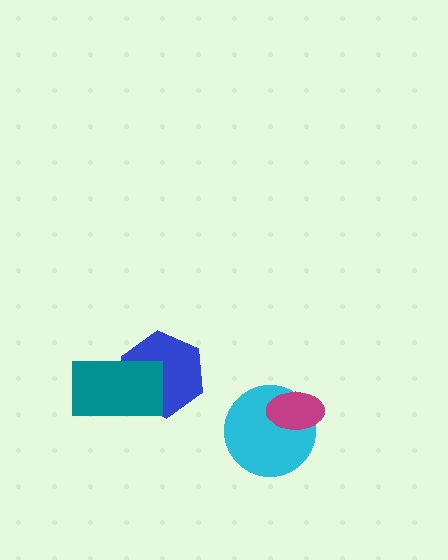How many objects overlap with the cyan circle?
1 object overlaps with the cyan circle.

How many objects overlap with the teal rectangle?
1 object overlaps with the teal rectangle.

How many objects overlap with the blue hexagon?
1 object overlaps with the blue hexagon.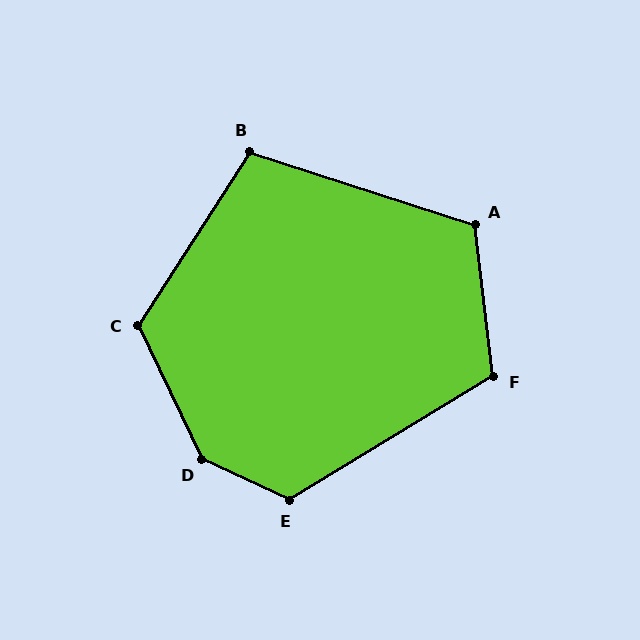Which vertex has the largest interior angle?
D, at approximately 141 degrees.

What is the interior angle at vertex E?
Approximately 124 degrees (obtuse).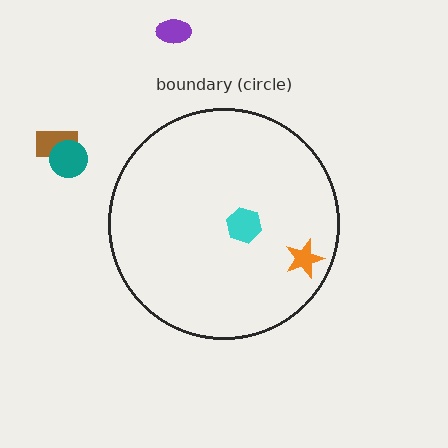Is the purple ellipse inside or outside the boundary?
Outside.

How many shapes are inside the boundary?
2 inside, 3 outside.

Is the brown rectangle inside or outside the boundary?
Outside.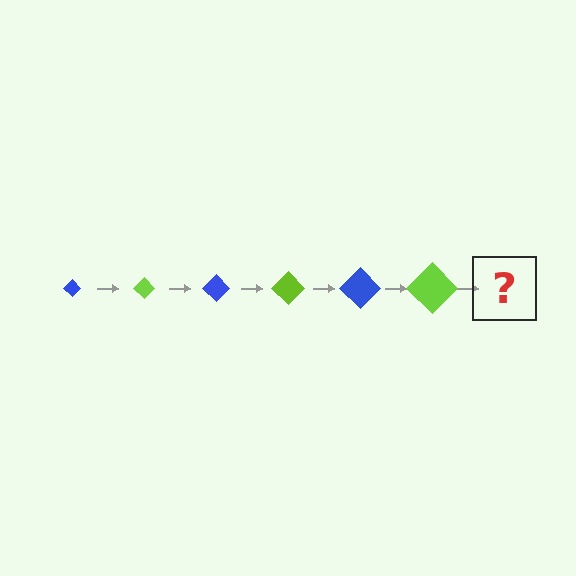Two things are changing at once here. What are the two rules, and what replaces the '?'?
The two rules are that the diamond grows larger each step and the color cycles through blue and lime. The '?' should be a blue diamond, larger than the previous one.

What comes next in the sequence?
The next element should be a blue diamond, larger than the previous one.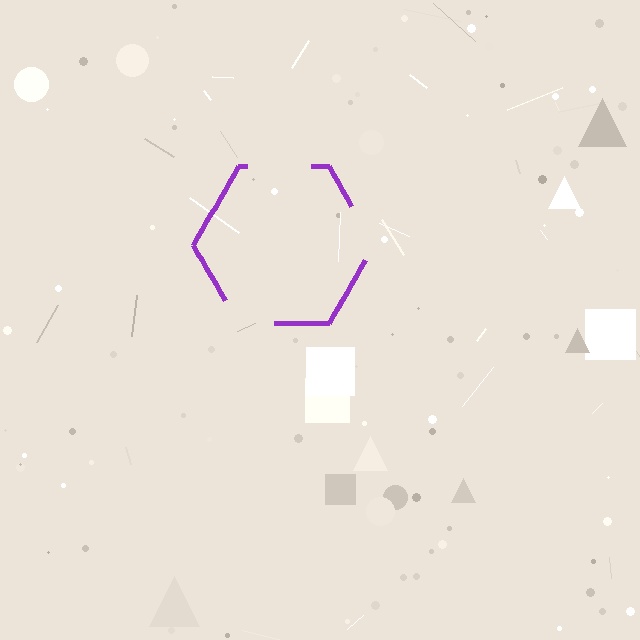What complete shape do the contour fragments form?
The contour fragments form a hexagon.